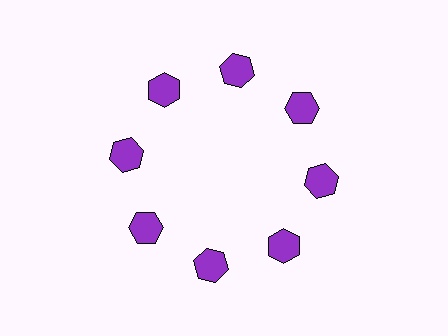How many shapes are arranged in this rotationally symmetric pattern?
There are 8 shapes, arranged in 8 groups of 1.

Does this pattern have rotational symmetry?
Yes, this pattern has 8-fold rotational symmetry. It looks the same after rotating 45 degrees around the center.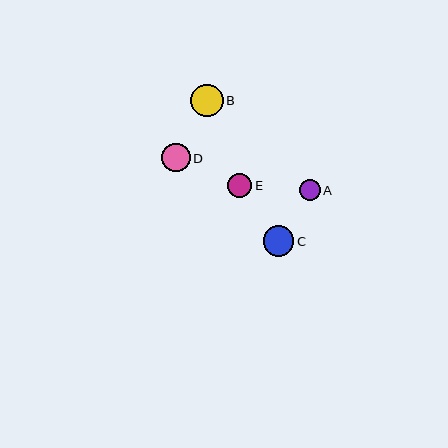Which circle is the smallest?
Circle A is the smallest with a size of approximately 21 pixels.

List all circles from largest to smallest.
From largest to smallest: B, C, D, E, A.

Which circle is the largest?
Circle B is the largest with a size of approximately 32 pixels.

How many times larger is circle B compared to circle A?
Circle B is approximately 1.6 times the size of circle A.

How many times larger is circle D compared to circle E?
Circle D is approximately 1.2 times the size of circle E.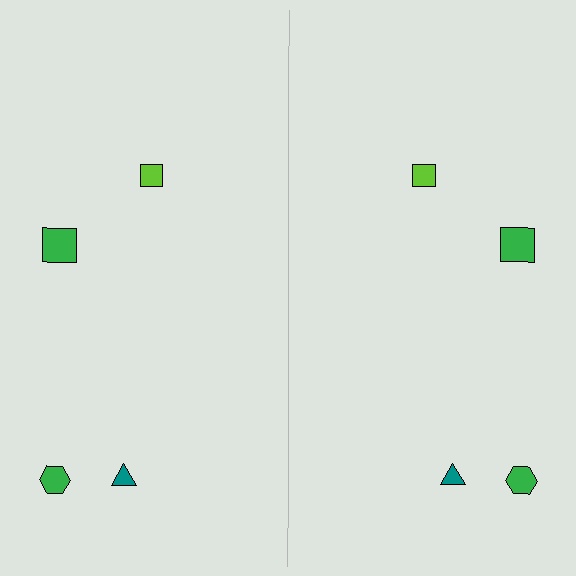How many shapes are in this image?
There are 8 shapes in this image.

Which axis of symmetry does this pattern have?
The pattern has a vertical axis of symmetry running through the center of the image.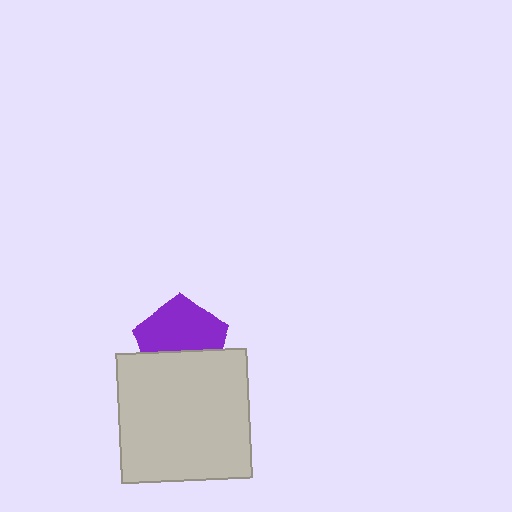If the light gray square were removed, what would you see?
You would see the complete purple pentagon.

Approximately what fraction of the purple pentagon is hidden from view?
Roughly 39% of the purple pentagon is hidden behind the light gray square.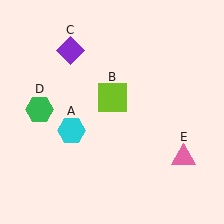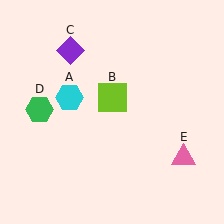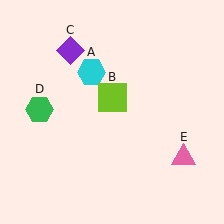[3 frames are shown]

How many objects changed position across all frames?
1 object changed position: cyan hexagon (object A).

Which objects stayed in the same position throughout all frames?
Lime square (object B) and purple diamond (object C) and green hexagon (object D) and pink triangle (object E) remained stationary.